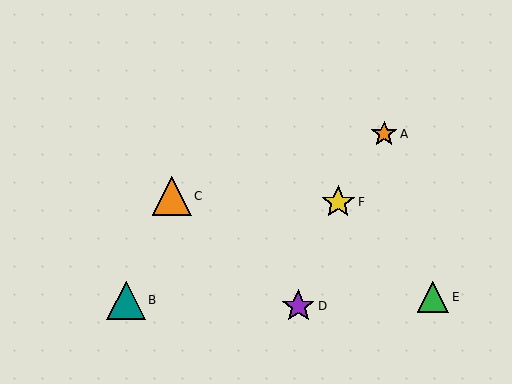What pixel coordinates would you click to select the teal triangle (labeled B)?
Click at (126, 300) to select the teal triangle B.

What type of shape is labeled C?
Shape C is an orange triangle.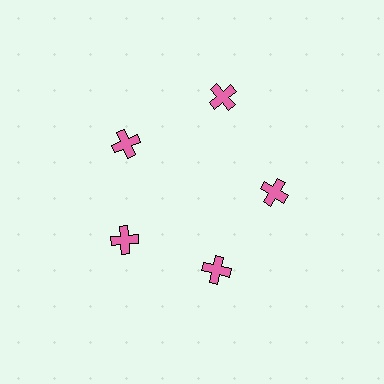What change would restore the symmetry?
The symmetry would be restored by moving it inward, back onto the ring so that all 5 crosses sit at equal angles and equal distance from the center.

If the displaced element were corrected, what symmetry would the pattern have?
It would have 5-fold rotational symmetry — the pattern would map onto itself every 72 degrees.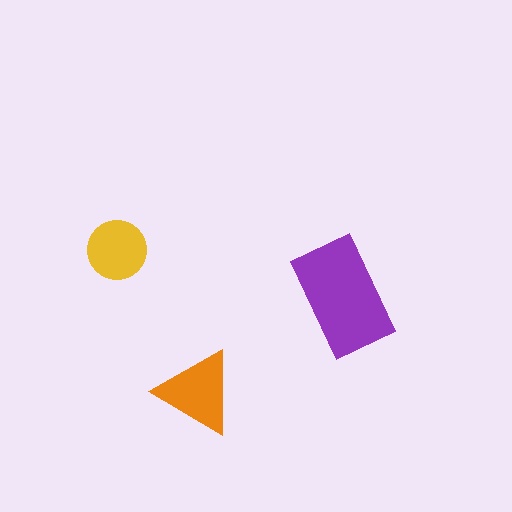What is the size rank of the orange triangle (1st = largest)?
2nd.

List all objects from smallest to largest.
The yellow circle, the orange triangle, the purple rectangle.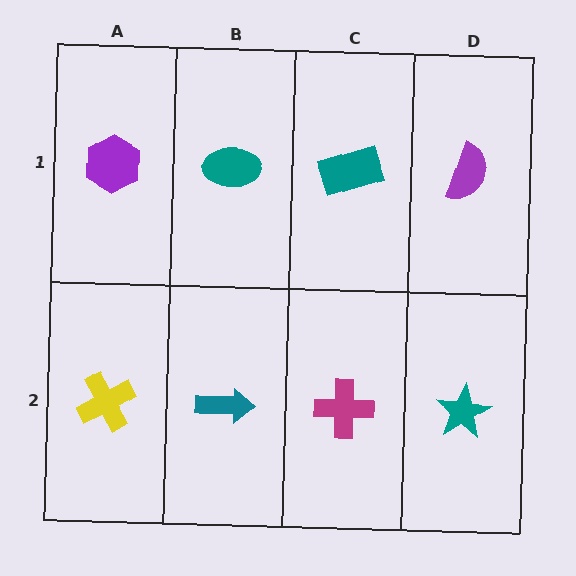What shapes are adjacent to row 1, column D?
A teal star (row 2, column D), a teal rectangle (row 1, column C).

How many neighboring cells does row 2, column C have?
3.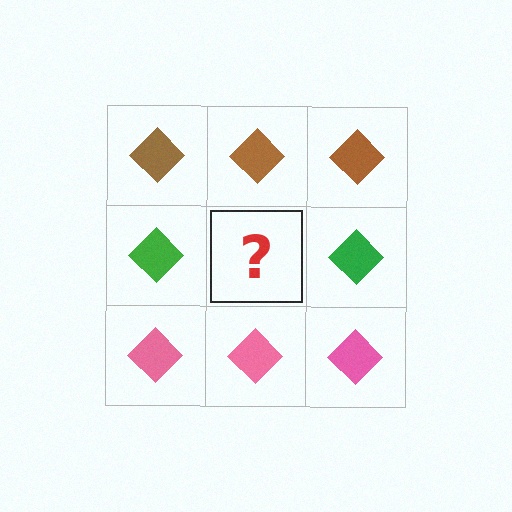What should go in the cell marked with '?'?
The missing cell should contain a green diamond.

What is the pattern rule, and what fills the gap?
The rule is that each row has a consistent color. The gap should be filled with a green diamond.